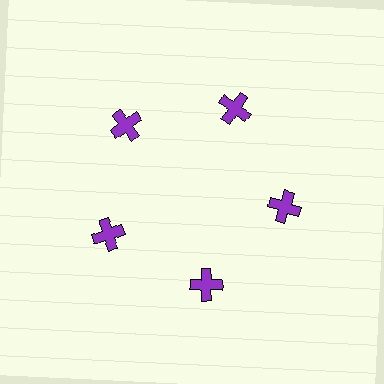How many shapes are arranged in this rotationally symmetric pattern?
There are 5 shapes, arranged in 5 groups of 1.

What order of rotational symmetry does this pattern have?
This pattern has 5-fold rotational symmetry.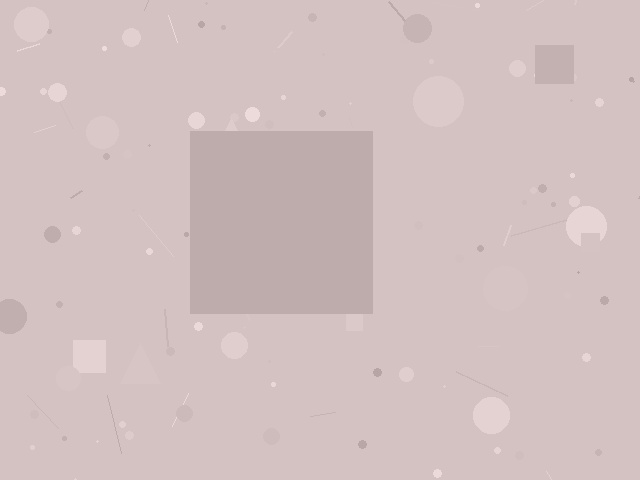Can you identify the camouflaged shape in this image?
The camouflaged shape is a square.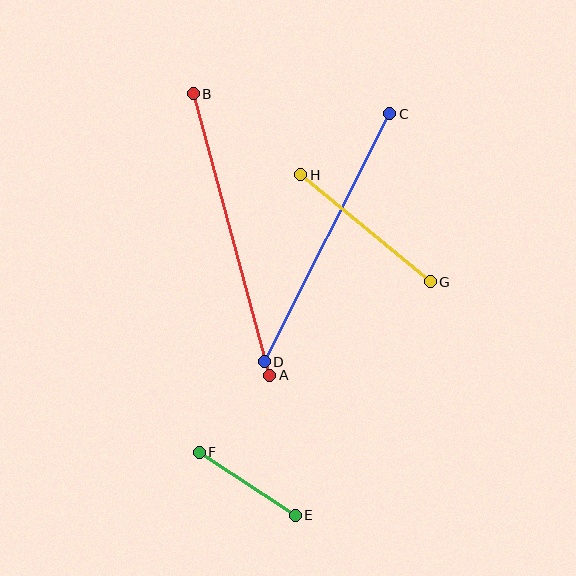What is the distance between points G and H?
The distance is approximately 168 pixels.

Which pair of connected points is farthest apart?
Points A and B are farthest apart.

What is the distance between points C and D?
The distance is approximately 278 pixels.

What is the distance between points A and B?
The distance is approximately 292 pixels.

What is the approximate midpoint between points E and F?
The midpoint is at approximately (247, 484) pixels.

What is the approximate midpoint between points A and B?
The midpoint is at approximately (232, 234) pixels.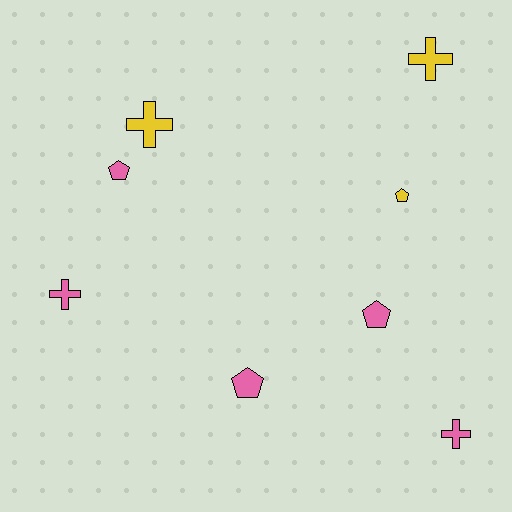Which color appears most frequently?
Pink, with 5 objects.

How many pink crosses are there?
There are 2 pink crosses.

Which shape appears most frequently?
Cross, with 4 objects.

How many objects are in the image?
There are 8 objects.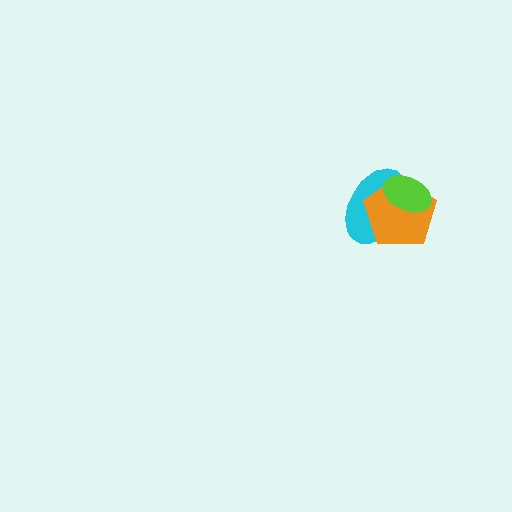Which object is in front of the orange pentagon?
The lime ellipse is in front of the orange pentagon.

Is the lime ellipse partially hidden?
No, no other shape covers it.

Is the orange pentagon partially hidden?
Yes, it is partially covered by another shape.